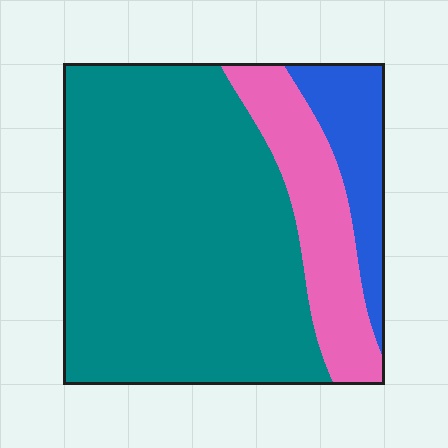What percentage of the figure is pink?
Pink covers 18% of the figure.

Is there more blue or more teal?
Teal.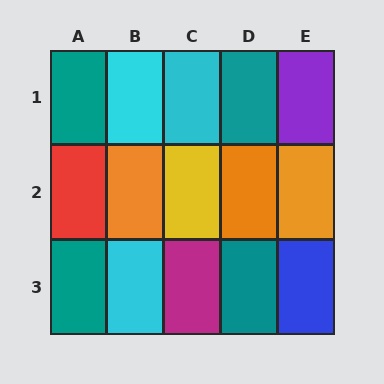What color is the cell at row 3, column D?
Teal.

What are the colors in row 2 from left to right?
Red, orange, yellow, orange, orange.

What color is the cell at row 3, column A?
Teal.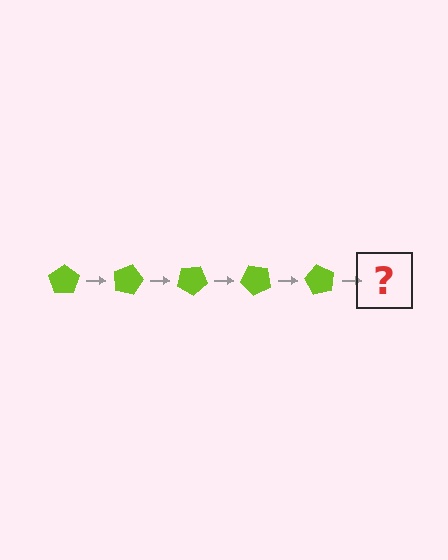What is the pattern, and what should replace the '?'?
The pattern is that the pentagon rotates 15 degrees each step. The '?' should be a lime pentagon rotated 75 degrees.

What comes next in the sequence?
The next element should be a lime pentagon rotated 75 degrees.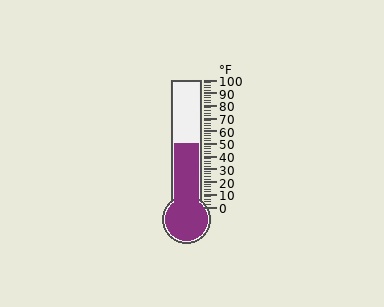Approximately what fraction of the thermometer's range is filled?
The thermometer is filled to approximately 50% of its range.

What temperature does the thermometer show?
The thermometer shows approximately 50°F.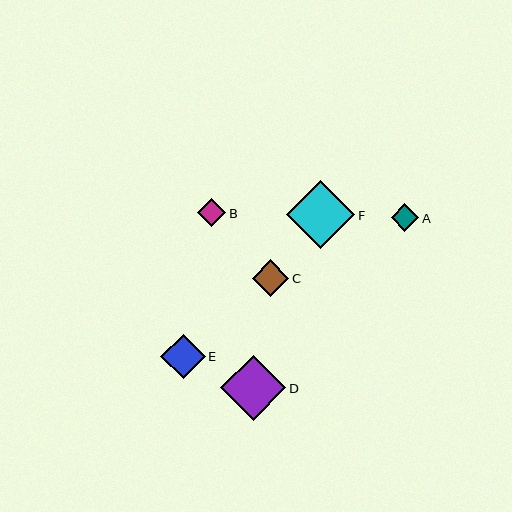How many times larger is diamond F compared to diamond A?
Diamond F is approximately 2.5 times the size of diamond A.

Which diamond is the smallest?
Diamond A is the smallest with a size of approximately 27 pixels.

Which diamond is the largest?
Diamond F is the largest with a size of approximately 68 pixels.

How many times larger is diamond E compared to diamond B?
Diamond E is approximately 1.6 times the size of diamond B.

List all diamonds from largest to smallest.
From largest to smallest: F, D, E, C, B, A.